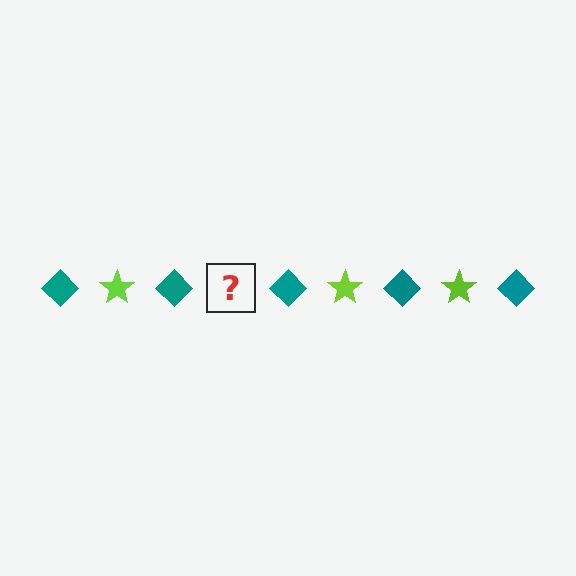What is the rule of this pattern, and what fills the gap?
The rule is that the pattern alternates between teal diamond and lime star. The gap should be filled with a lime star.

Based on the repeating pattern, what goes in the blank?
The blank should be a lime star.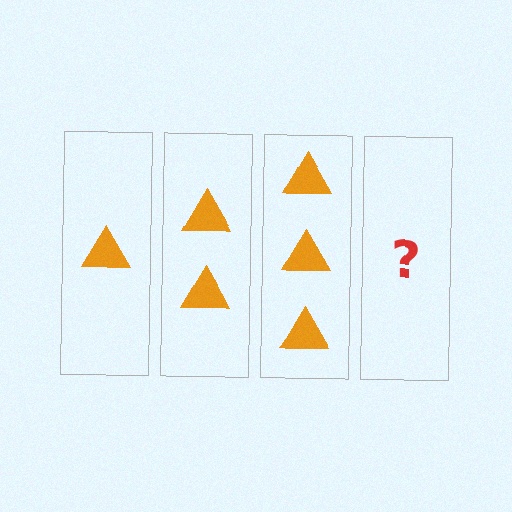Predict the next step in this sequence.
The next step is 4 triangles.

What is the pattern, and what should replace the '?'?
The pattern is that each step adds one more triangle. The '?' should be 4 triangles.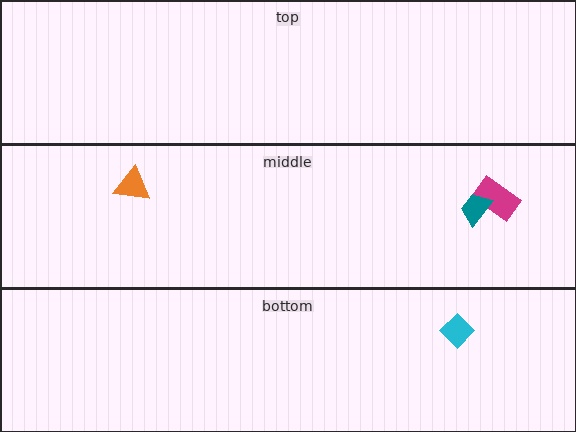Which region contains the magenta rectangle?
The middle region.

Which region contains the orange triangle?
The middle region.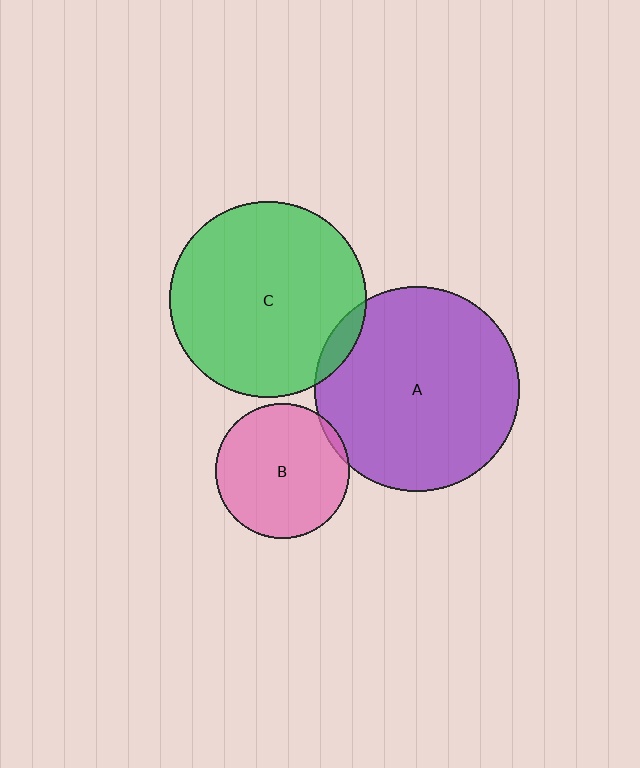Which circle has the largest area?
Circle A (purple).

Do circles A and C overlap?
Yes.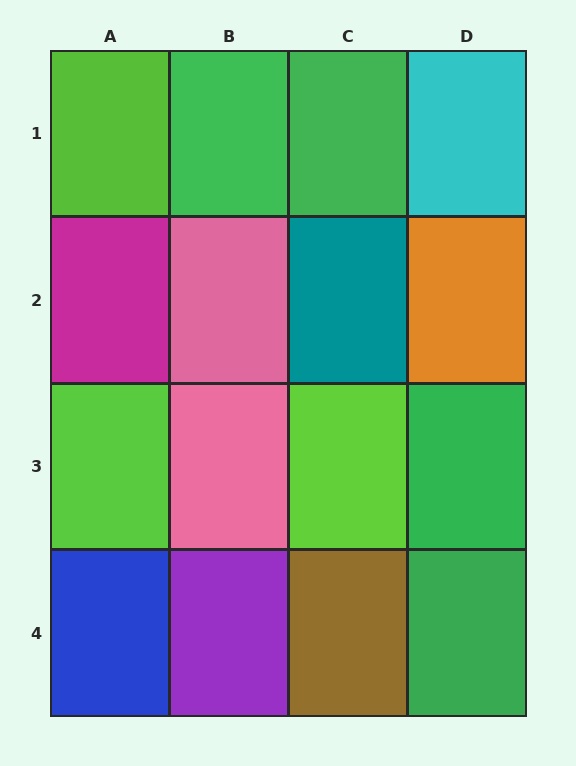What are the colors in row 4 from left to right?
Blue, purple, brown, green.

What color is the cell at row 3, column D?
Green.